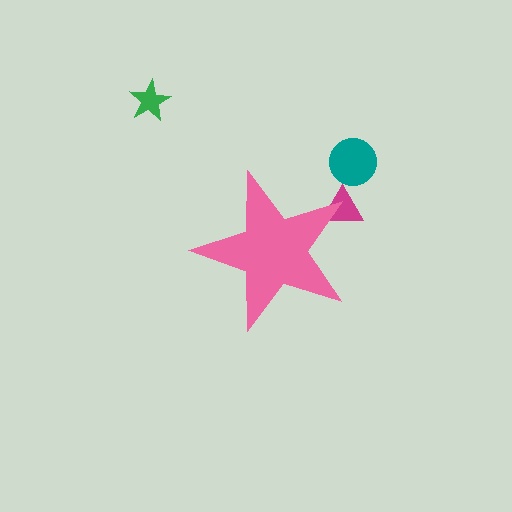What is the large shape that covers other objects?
A pink star.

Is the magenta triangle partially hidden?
Yes, the magenta triangle is partially hidden behind the pink star.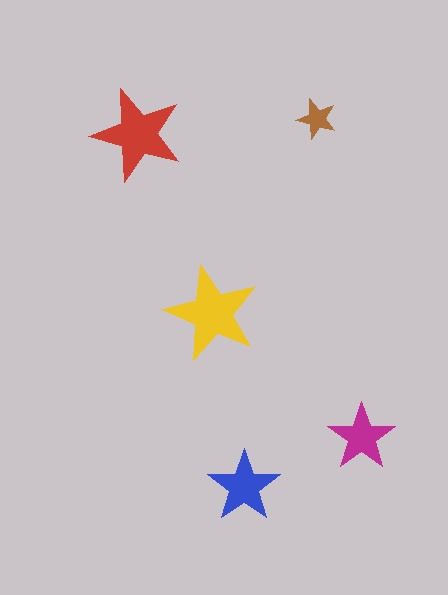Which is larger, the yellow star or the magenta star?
The yellow one.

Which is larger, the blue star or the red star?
The red one.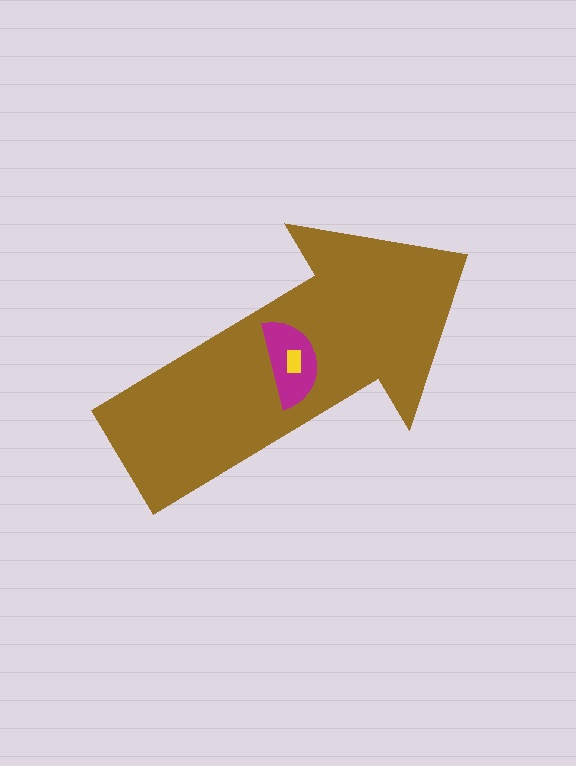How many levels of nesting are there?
3.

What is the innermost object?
The yellow rectangle.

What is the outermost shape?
The brown arrow.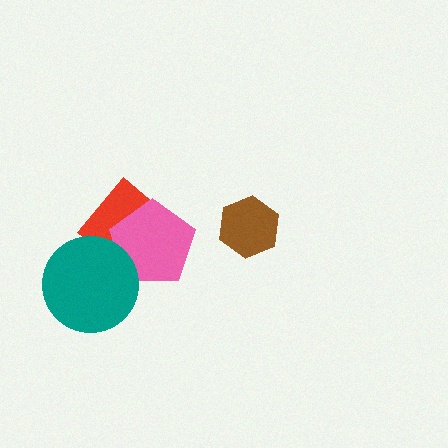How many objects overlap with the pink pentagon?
2 objects overlap with the pink pentagon.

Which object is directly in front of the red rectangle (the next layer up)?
The pink pentagon is directly in front of the red rectangle.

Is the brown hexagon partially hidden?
No, no other shape covers it.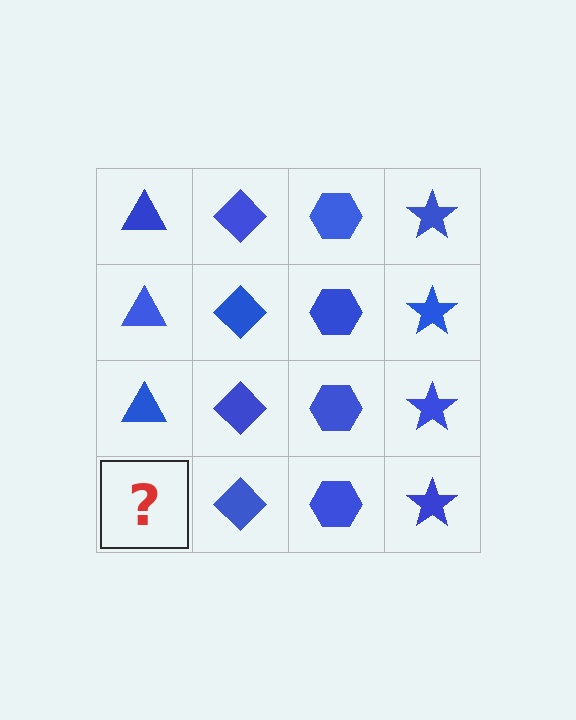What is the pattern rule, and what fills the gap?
The rule is that each column has a consistent shape. The gap should be filled with a blue triangle.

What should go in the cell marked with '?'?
The missing cell should contain a blue triangle.